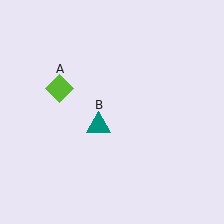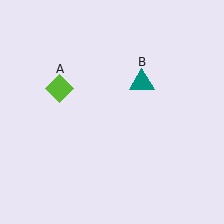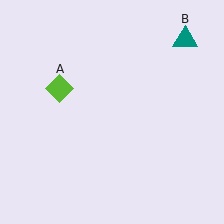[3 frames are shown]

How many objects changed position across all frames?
1 object changed position: teal triangle (object B).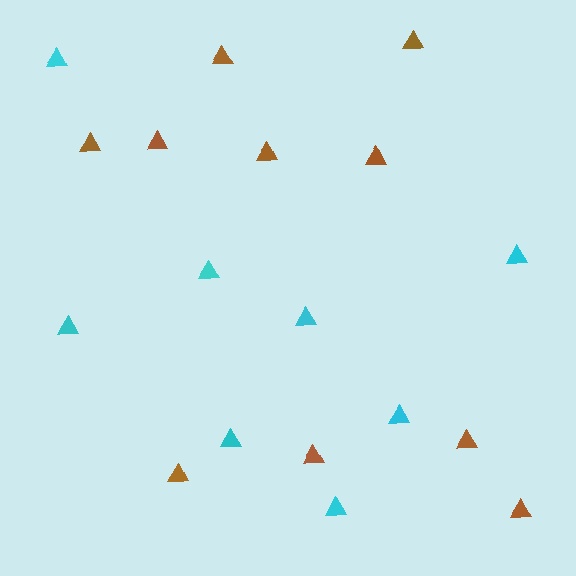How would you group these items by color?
There are 2 groups: one group of cyan triangles (8) and one group of brown triangles (10).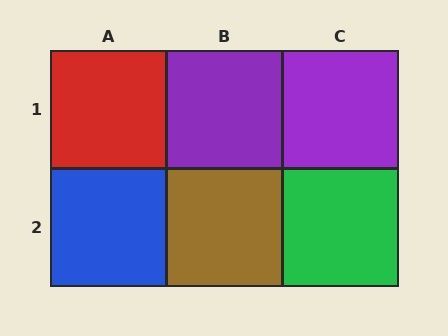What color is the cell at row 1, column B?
Purple.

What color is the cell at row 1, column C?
Purple.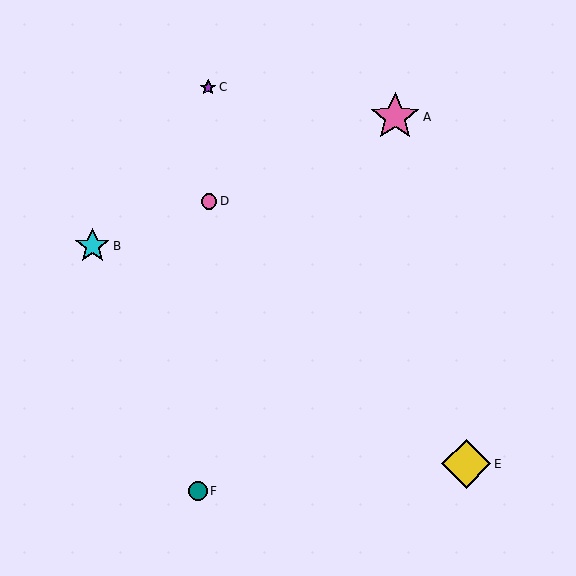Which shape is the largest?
The yellow diamond (labeled E) is the largest.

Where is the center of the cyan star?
The center of the cyan star is at (92, 246).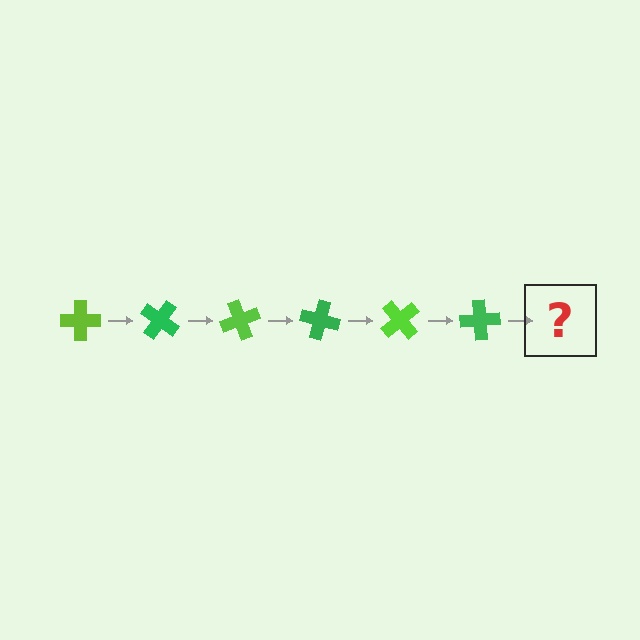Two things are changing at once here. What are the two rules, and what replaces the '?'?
The two rules are that it rotates 35 degrees each step and the color cycles through lime and green. The '?' should be a lime cross, rotated 210 degrees from the start.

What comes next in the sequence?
The next element should be a lime cross, rotated 210 degrees from the start.